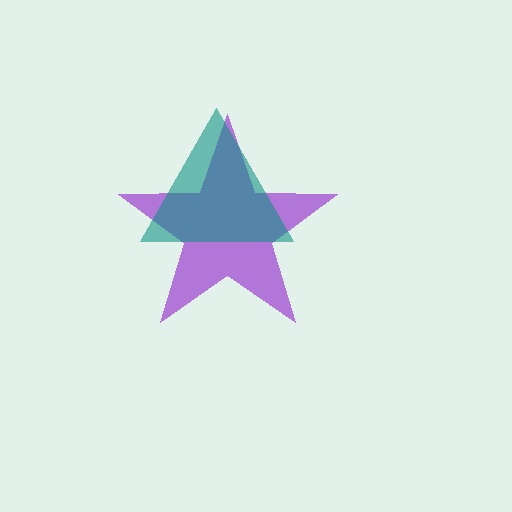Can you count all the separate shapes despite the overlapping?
Yes, there are 2 separate shapes.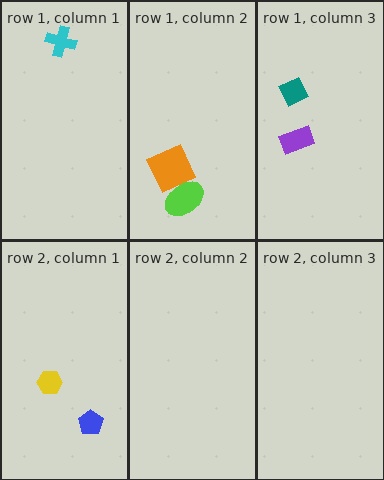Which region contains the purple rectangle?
The row 1, column 3 region.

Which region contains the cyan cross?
The row 1, column 1 region.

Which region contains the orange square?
The row 1, column 2 region.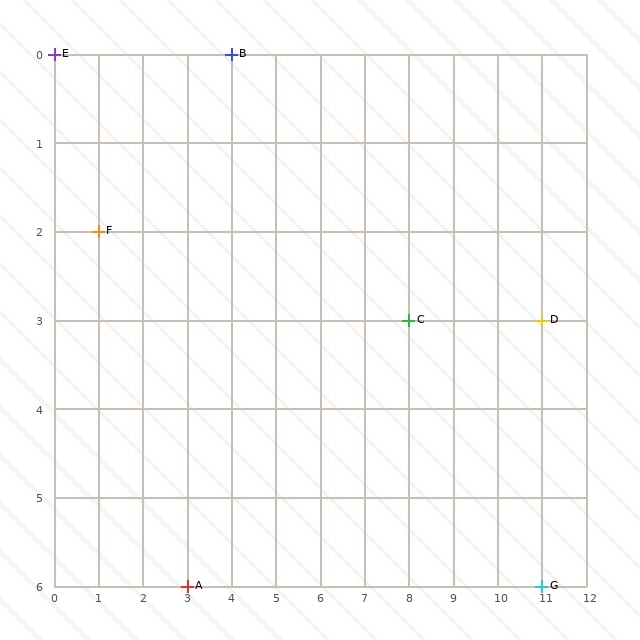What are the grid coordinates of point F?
Point F is at grid coordinates (1, 2).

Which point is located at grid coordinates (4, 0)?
Point B is at (4, 0).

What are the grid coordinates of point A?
Point A is at grid coordinates (3, 6).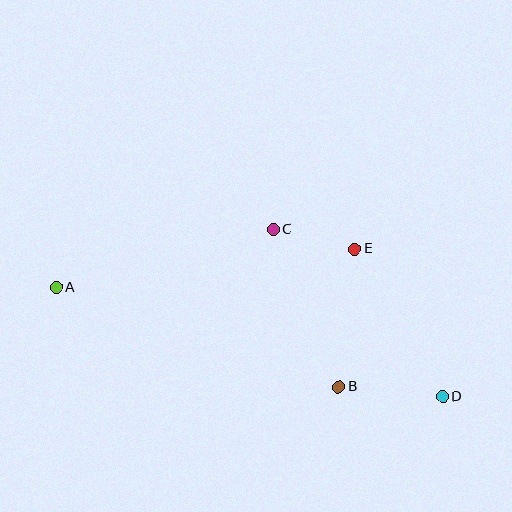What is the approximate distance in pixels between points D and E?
The distance between D and E is approximately 172 pixels.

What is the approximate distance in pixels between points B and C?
The distance between B and C is approximately 170 pixels.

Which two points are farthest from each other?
Points A and D are farthest from each other.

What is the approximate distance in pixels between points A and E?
The distance between A and E is approximately 300 pixels.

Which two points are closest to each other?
Points C and E are closest to each other.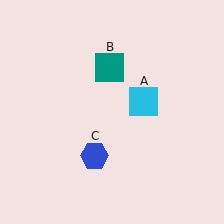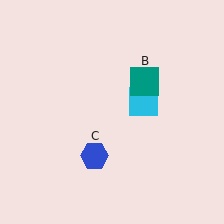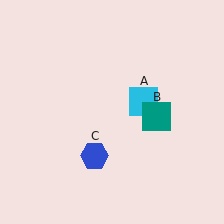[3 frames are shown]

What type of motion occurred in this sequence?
The teal square (object B) rotated clockwise around the center of the scene.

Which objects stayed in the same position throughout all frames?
Cyan square (object A) and blue hexagon (object C) remained stationary.